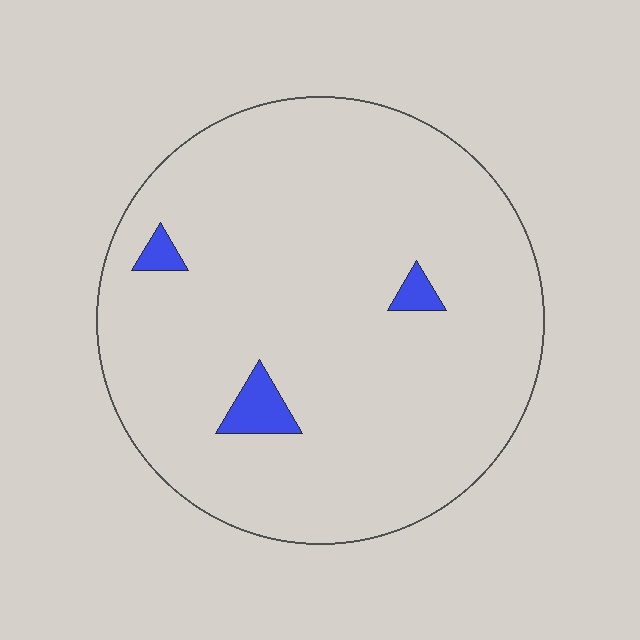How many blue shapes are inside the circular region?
3.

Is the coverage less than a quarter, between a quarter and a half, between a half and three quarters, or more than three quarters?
Less than a quarter.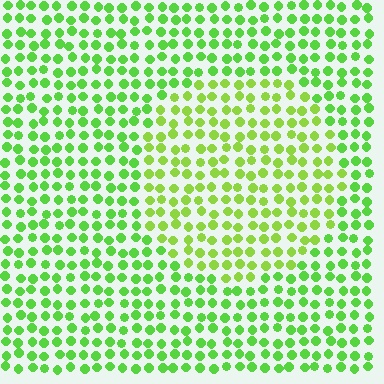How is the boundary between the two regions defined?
The boundary is defined purely by a slight shift in hue (about 22 degrees). Spacing, size, and orientation are identical on both sides.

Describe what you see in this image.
The image is filled with small lime elements in a uniform arrangement. A circle-shaped region is visible where the elements are tinted to a slightly different hue, forming a subtle color boundary.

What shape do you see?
I see a circle.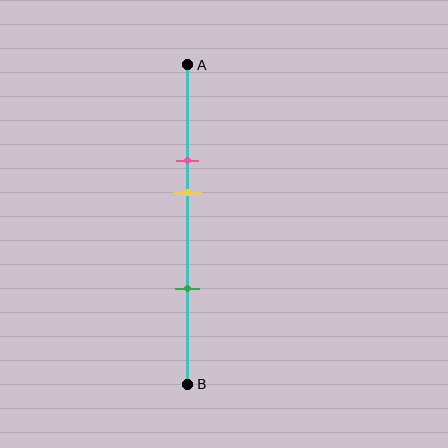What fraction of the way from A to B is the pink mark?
The pink mark is approximately 30% (0.3) of the way from A to B.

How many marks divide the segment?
There are 3 marks dividing the segment.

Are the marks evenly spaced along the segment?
No, the marks are not evenly spaced.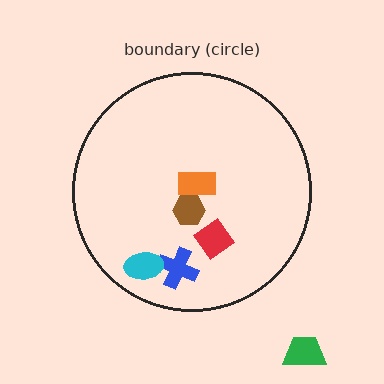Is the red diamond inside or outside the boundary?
Inside.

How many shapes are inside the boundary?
5 inside, 1 outside.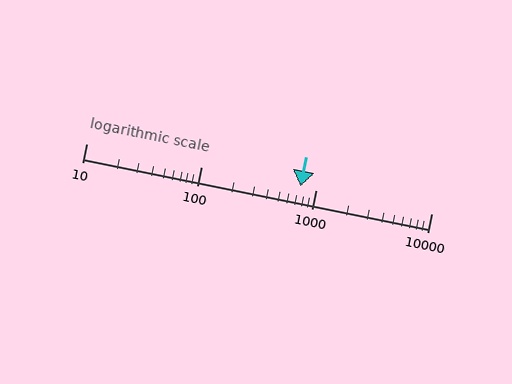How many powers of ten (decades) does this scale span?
The scale spans 3 decades, from 10 to 10000.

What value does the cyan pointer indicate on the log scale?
The pointer indicates approximately 730.